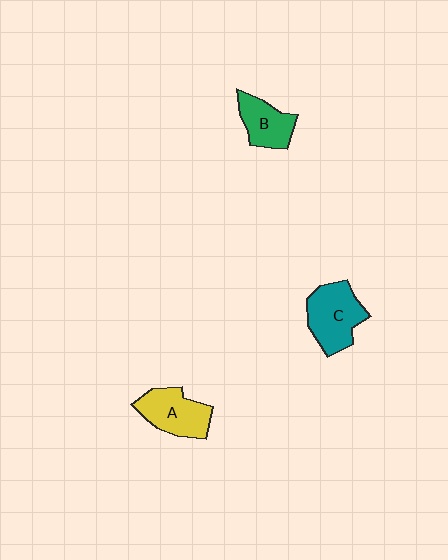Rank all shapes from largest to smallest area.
From largest to smallest: C (teal), A (yellow), B (green).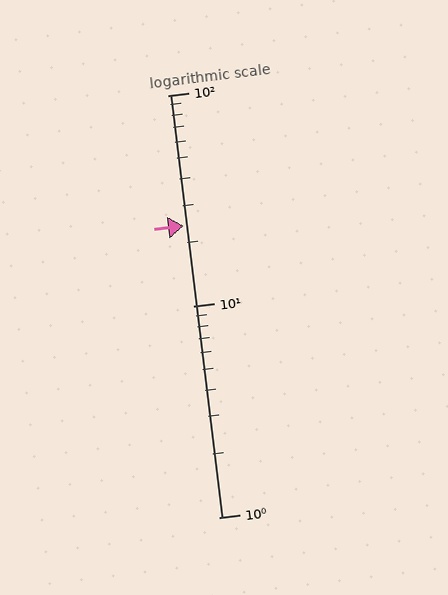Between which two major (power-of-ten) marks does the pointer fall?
The pointer is between 10 and 100.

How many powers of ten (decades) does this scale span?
The scale spans 2 decades, from 1 to 100.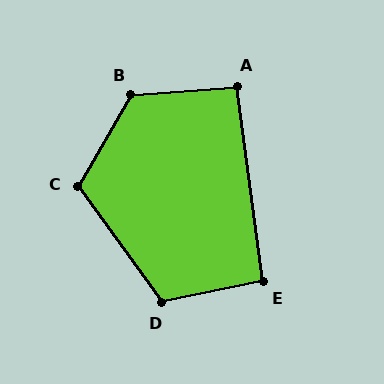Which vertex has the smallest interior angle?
A, at approximately 93 degrees.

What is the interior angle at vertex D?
Approximately 114 degrees (obtuse).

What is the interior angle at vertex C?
Approximately 114 degrees (obtuse).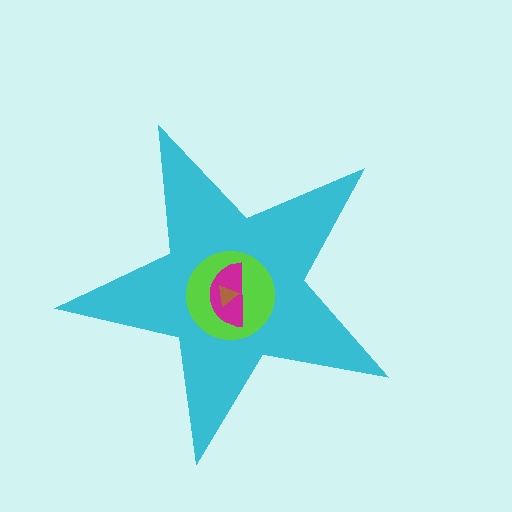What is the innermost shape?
The brown triangle.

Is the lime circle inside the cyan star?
Yes.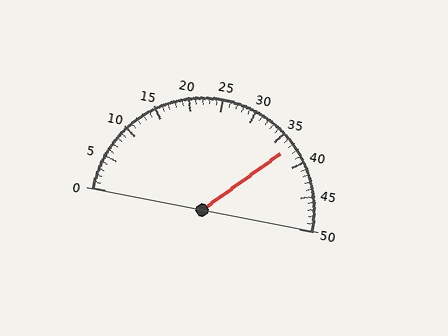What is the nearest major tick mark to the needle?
The nearest major tick mark is 35.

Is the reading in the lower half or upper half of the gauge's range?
The reading is in the upper half of the range (0 to 50).